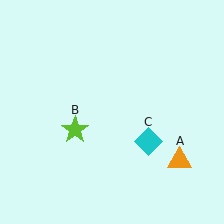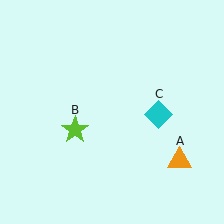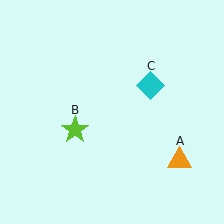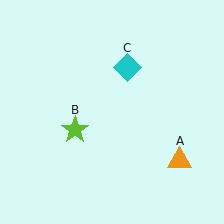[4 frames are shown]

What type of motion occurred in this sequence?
The cyan diamond (object C) rotated counterclockwise around the center of the scene.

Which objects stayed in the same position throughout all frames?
Orange triangle (object A) and lime star (object B) remained stationary.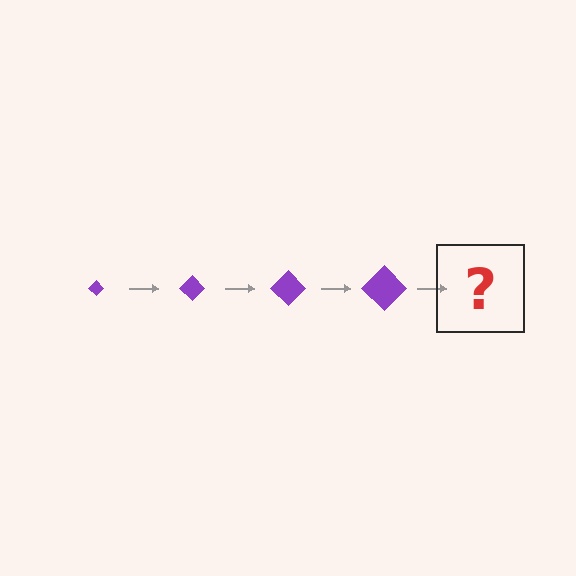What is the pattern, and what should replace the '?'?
The pattern is that the diamond gets progressively larger each step. The '?' should be a purple diamond, larger than the previous one.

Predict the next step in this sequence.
The next step is a purple diamond, larger than the previous one.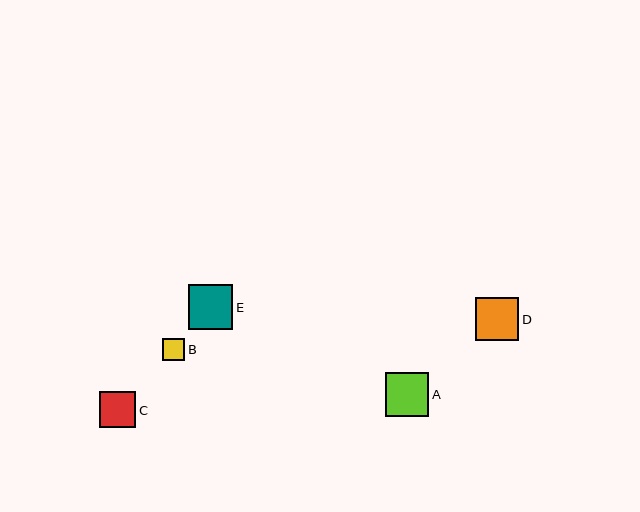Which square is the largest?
Square E is the largest with a size of approximately 44 pixels.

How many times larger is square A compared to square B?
Square A is approximately 2.0 times the size of square B.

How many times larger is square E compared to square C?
Square E is approximately 1.2 times the size of square C.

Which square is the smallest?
Square B is the smallest with a size of approximately 22 pixels.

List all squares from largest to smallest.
From largest to smallest: E, A, D, C, B.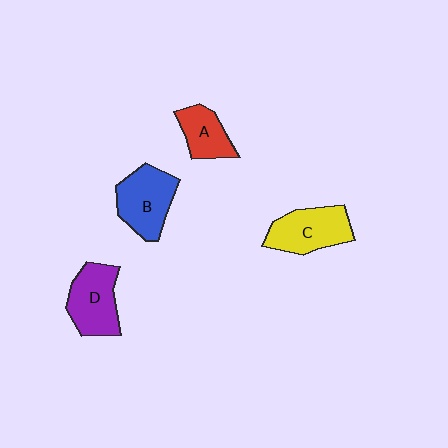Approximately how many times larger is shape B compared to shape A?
Approximately 1.5 times.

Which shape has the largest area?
Shape B (blue).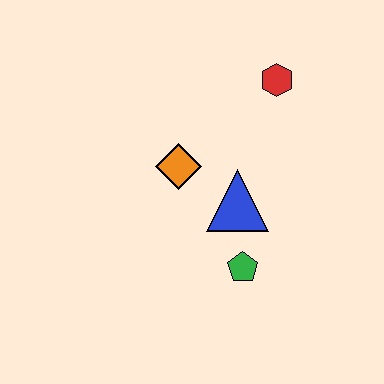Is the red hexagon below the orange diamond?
No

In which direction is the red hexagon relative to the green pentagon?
The red hexagon is above the green pentagon.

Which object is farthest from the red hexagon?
The green pentagon is farthest from the red hexagon.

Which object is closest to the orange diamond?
The blue triangle is closest to the orange diamond.